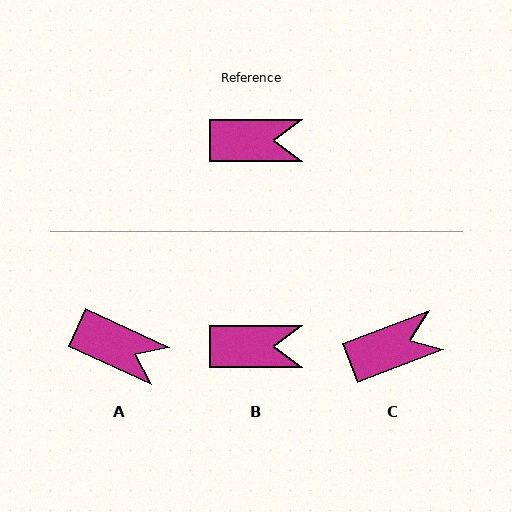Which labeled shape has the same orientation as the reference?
B.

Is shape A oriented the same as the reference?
No, it is off by about 25 degrees.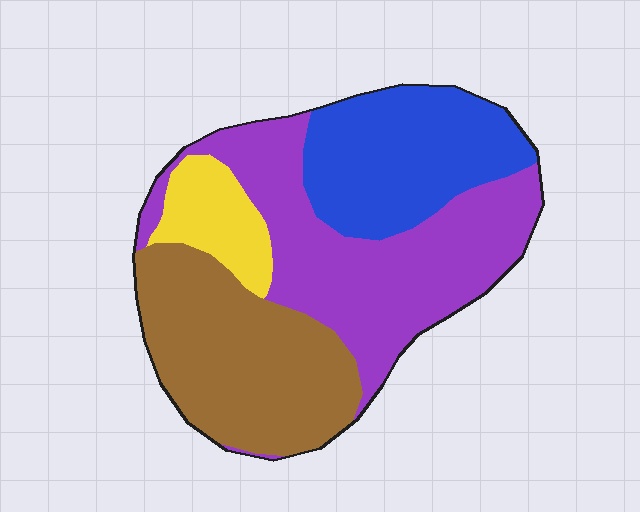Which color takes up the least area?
Yellow, at roughly 10%.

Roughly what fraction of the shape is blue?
Blue covers 24% of the shape.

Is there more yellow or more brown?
Brown.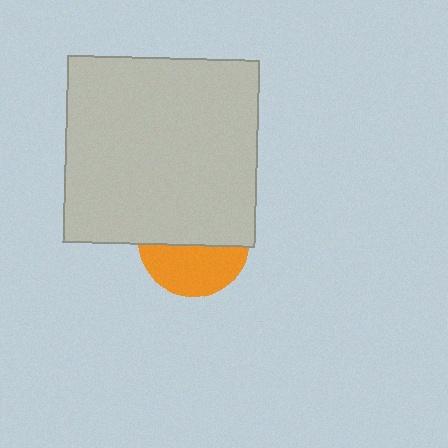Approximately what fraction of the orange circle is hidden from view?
Roughly 56% of the orange circle is hidden behind the light gray rectangle.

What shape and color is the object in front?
The object in front is a light gray rectangle.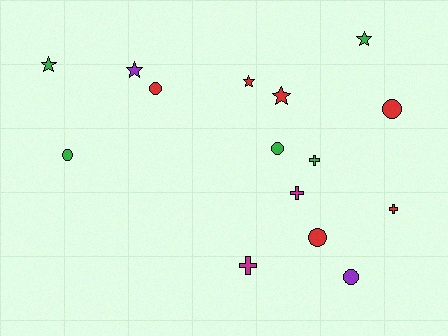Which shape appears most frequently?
Circle, with 6 objects.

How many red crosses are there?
There is 1 red cross.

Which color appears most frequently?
Red, with 6 objects.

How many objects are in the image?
There are 15 objects.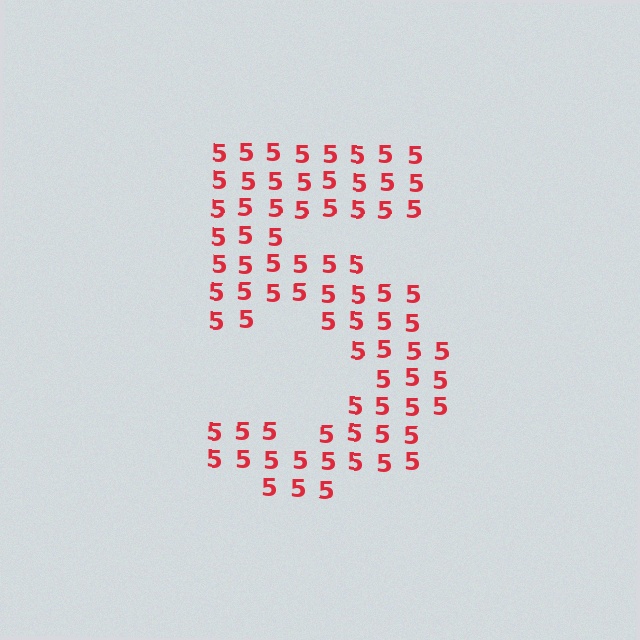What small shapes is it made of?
It is made of small digit 5's.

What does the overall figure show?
The overall figure shows the digit 5.